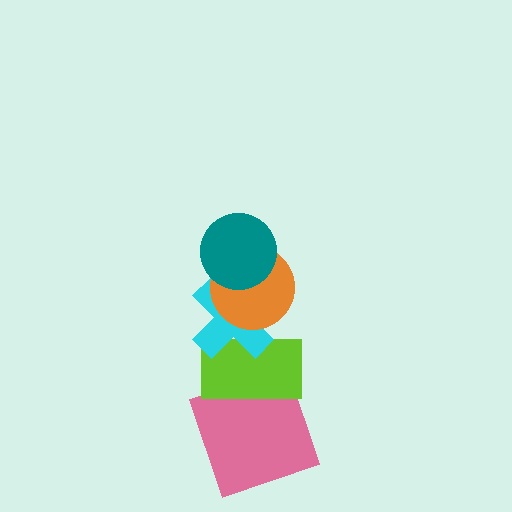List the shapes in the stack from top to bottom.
From top to bottom: the teal circle, the orange circle, the cyan cross, the lime rectangle, the pink square.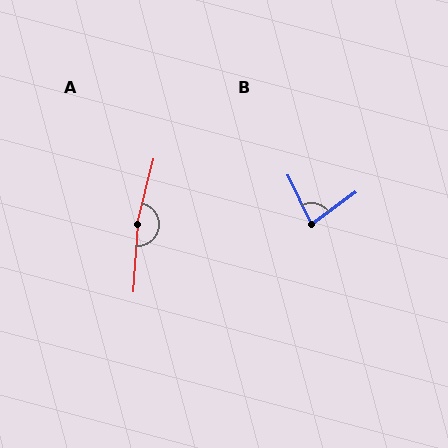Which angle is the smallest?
B, at approximately 78 degrees.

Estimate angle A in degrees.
Approximately 169 degrees.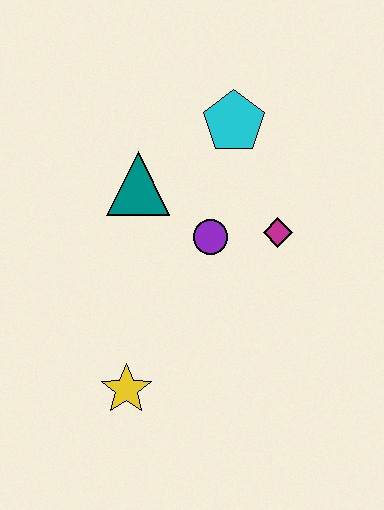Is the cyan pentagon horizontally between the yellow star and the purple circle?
No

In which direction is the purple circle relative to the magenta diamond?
The purple circle is to the left of the magenta diamond.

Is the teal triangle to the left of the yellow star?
No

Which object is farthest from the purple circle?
The yellow star is farthest from the purple circle.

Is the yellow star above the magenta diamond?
No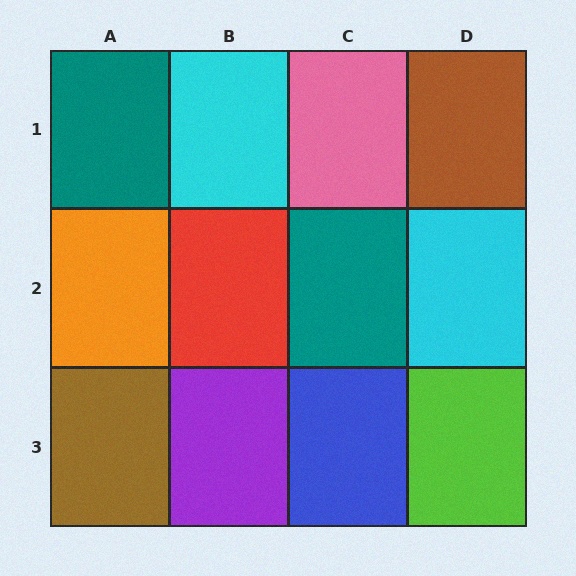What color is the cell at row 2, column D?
Cyan.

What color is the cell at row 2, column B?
Red.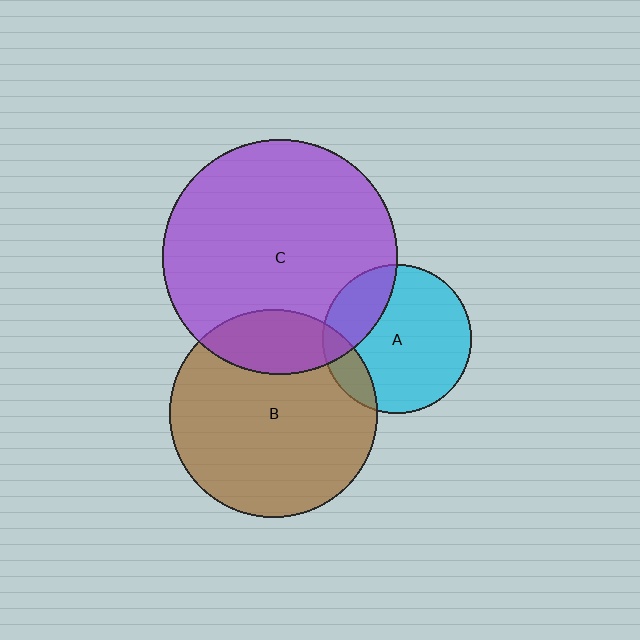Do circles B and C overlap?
Yes.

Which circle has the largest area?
Circle C (purple).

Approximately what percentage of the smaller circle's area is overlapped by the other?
Approximately 20%.